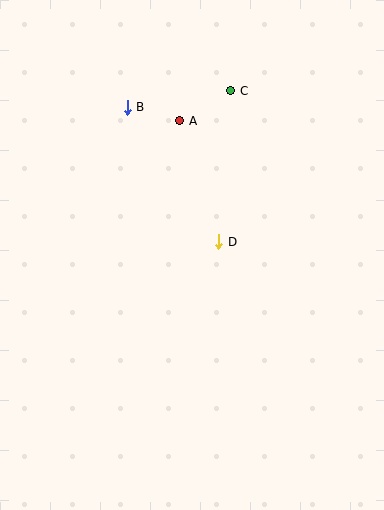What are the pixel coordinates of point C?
Point C is at (231, 91).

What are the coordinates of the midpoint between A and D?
The midpoint between A and D is at (199, 181).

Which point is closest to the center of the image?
Point D at (219, 242) is closest to the center.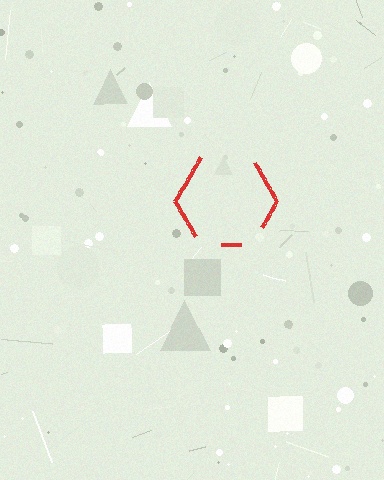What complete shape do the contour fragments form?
The contour fragments form a hexagon.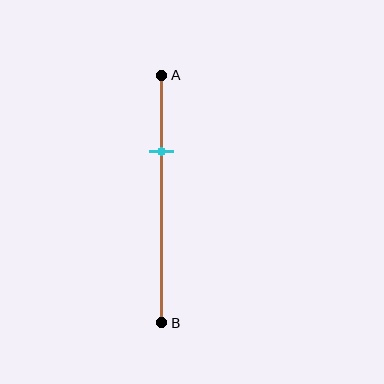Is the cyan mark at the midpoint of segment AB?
No, the mark is at about 30% from A, not at the 50% midpoint.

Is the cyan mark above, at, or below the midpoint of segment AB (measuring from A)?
The cyan mark is above the midpoint of segment AB.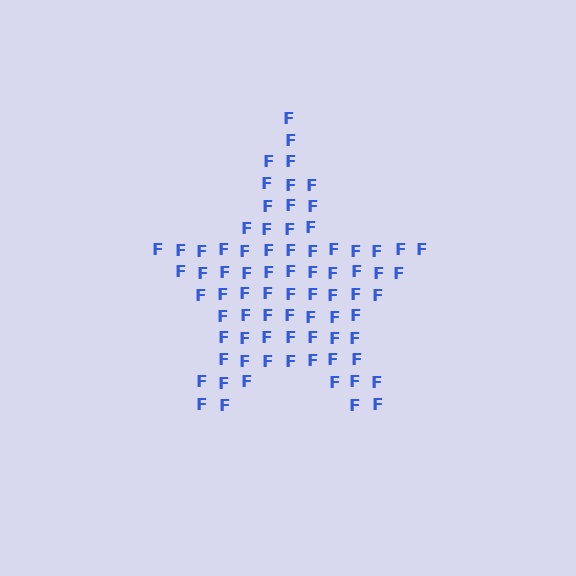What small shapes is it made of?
It is made of small letter F's.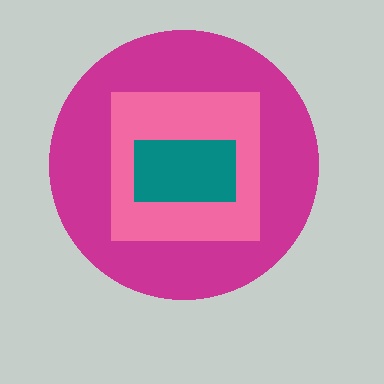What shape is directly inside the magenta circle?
The pink square.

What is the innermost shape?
The teal rectangle.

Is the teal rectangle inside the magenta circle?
Yes.